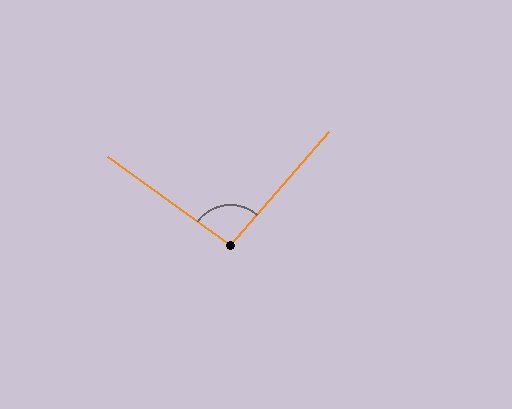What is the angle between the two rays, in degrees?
Approximately 95 degrees.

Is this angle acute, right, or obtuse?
It is obtuse.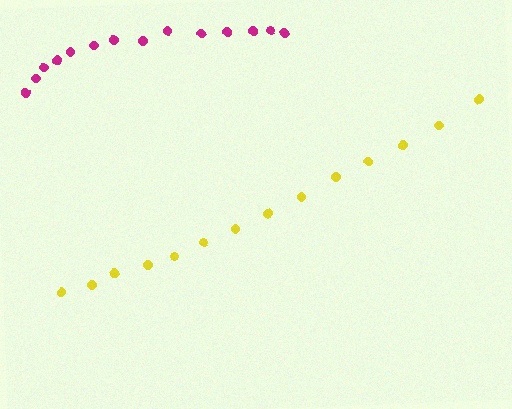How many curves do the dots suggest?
There are 2 distinct paths.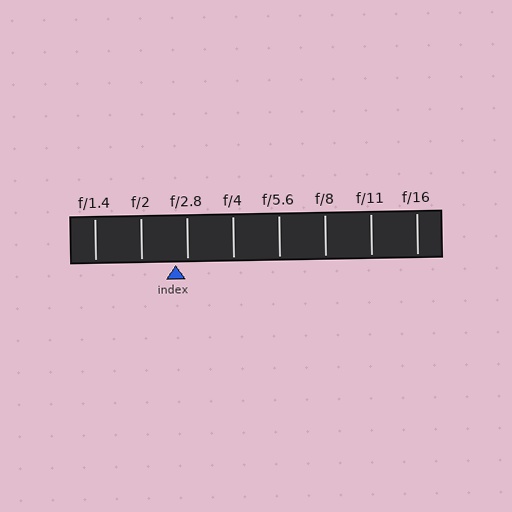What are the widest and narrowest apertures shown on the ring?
The widest aperture shown is f/1.4 and the narrowest is f/16.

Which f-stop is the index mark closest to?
The index mark is closest to f/2.8.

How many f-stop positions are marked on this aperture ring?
There are 8 f-stop positions marked.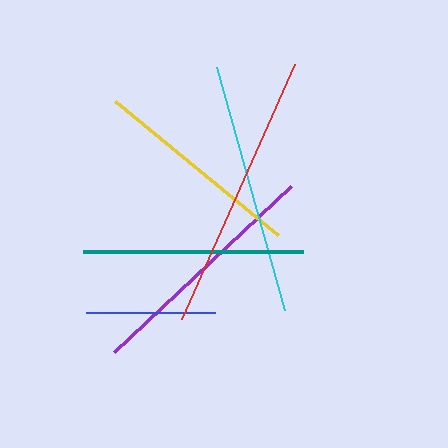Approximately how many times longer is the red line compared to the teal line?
The red line is approximately 1.3 times the length of the teal line.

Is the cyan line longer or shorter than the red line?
The red line is longer than the cyan line.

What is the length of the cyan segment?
The cyan segment is approximately 252 pixels long.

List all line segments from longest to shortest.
From longest to shortest: red, cyan, purple, teal, yellow, blue.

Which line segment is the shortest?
The blue line is the shortest at approximately 129 pixels.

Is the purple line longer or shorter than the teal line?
The purple line is longer than the teal line.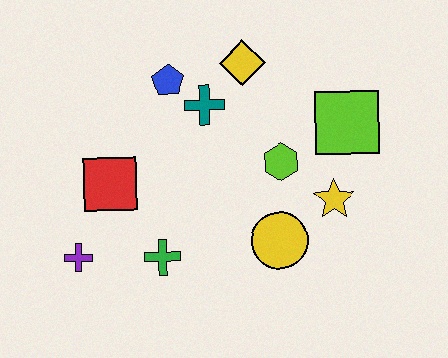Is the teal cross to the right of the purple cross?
Yes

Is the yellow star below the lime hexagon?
Yes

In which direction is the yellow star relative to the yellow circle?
The yellow star is to the right of the yellow circle.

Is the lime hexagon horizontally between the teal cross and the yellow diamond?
No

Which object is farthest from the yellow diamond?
The purple cross is farthest from the yellow diamond.